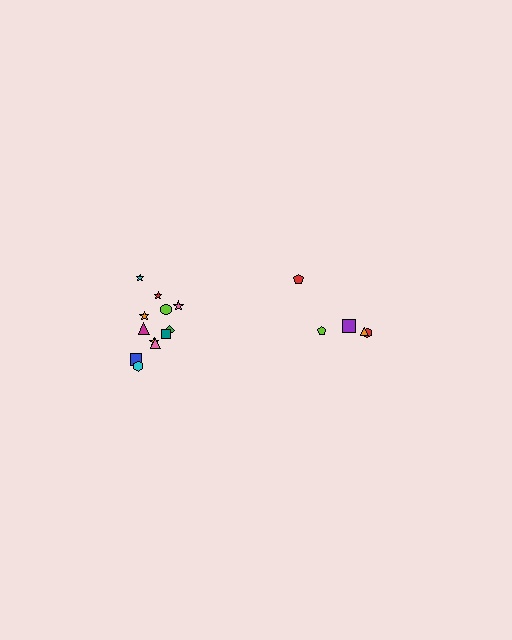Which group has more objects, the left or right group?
The left group.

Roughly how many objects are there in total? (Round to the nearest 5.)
Roughly 15 objects in total.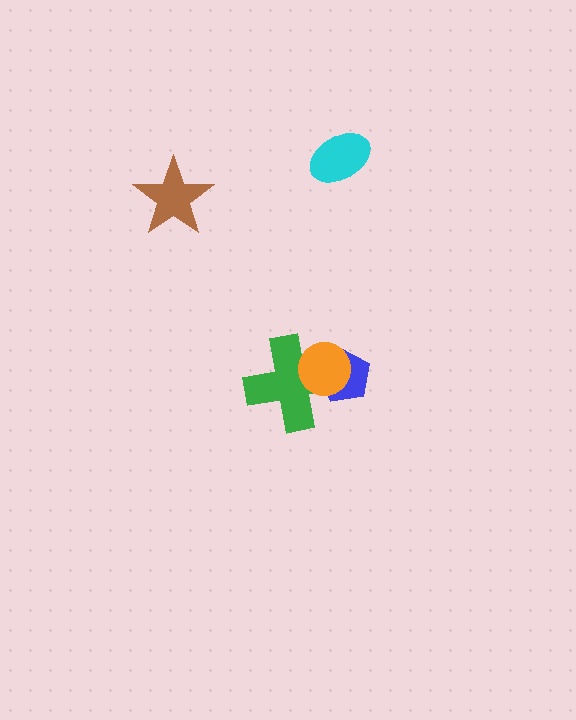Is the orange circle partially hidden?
No, no other shape covers it.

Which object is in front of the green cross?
The orange circle is in front of the green cross.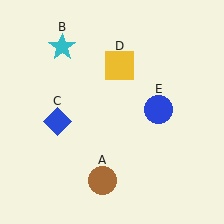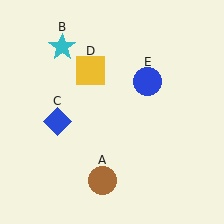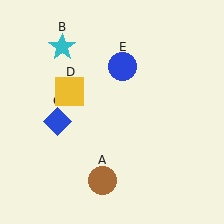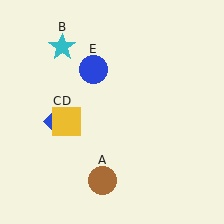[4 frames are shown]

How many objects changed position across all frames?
2 objects changed position: yellow square (object D), blue circle (object E).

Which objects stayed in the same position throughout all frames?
Brown circle (object A) and cyan star (object B) and blue diamond (object C) remained stationary.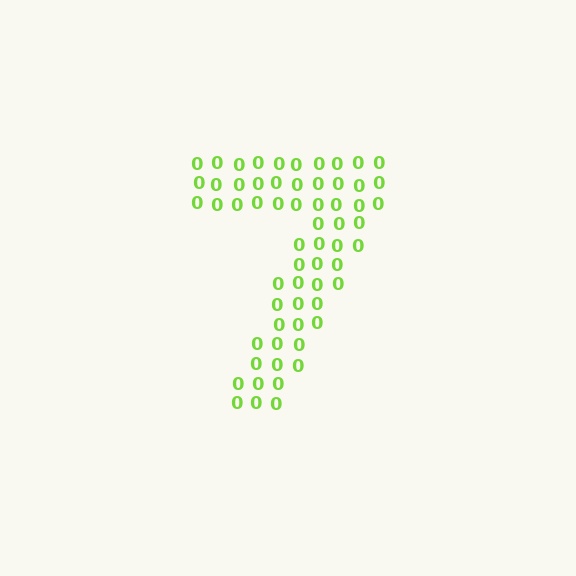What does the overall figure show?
The overall figure shows the digit 7.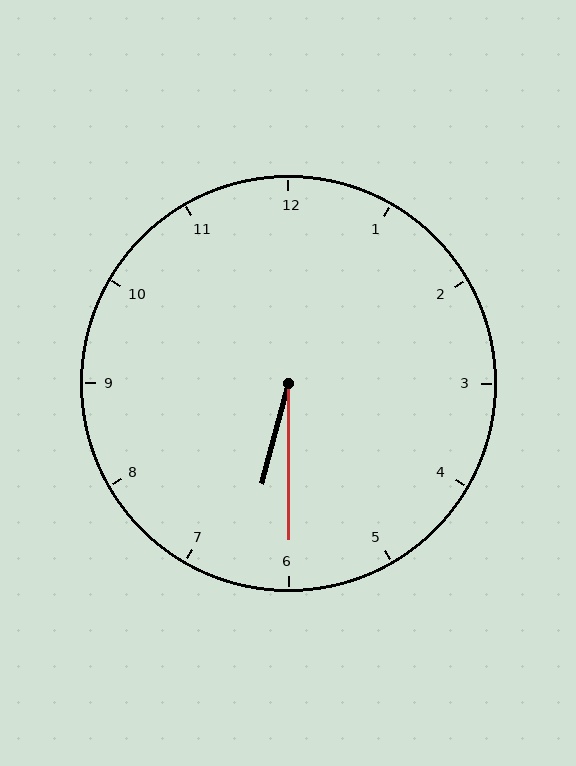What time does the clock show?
6:30.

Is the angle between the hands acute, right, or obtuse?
It is acute.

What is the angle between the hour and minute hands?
Approximately 15 degrees.